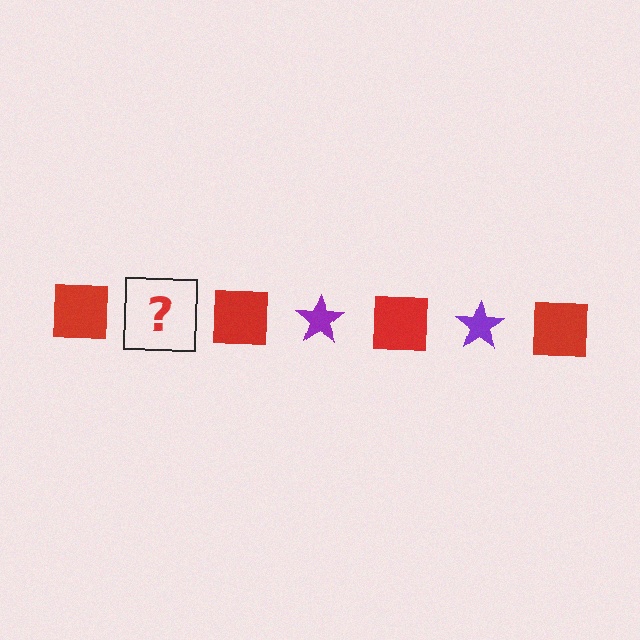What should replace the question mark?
The question mark should be replaced with a purple star.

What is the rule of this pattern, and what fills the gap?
The rule is that the pattern alternates between red square and purple star. The gap should be filled with a purple star.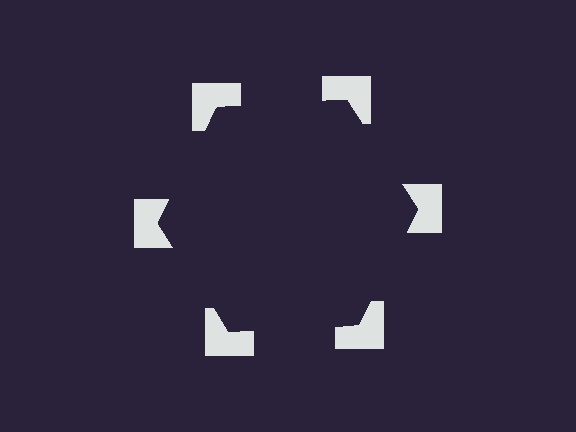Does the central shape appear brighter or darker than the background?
It typically appears slightly darker than the background, even though no actual brightness change is drawn.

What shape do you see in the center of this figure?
An illusory hexagon — its edges are inferred from the aligned wedge cuts in the notched squares, not physically drawn.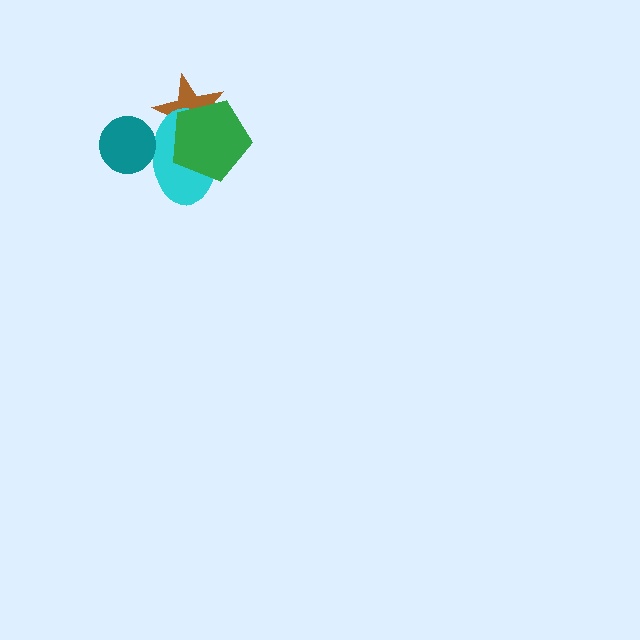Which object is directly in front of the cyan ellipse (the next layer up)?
The green pentagon is directly in front of the cyan ellipse.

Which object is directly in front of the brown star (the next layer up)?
The cyan ellipse is directly in front of the brown star.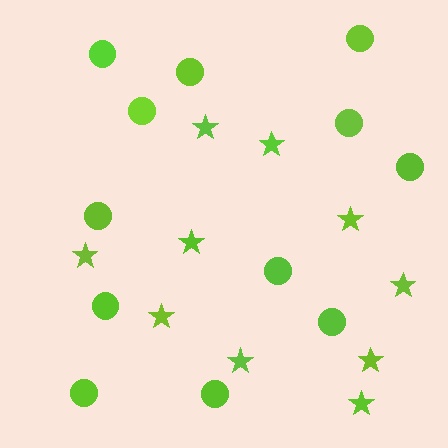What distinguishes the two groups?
There are 2 groups: one group of stars (10) and one group of circles (12).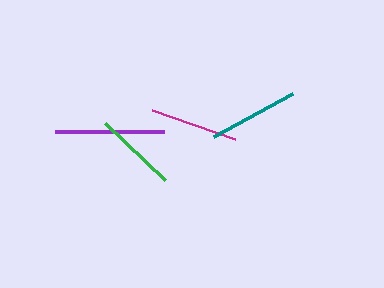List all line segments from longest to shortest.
From longest to shortest: purple, teal, magenta, green.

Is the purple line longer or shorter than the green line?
The purple line is longer than the green line.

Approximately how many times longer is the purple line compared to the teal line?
The purple line is approximately 1.2 times the length of the teal line.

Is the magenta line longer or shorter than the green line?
The magenta line is longer than the green line.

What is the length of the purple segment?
The purple segment is approximately 109 pixels long.